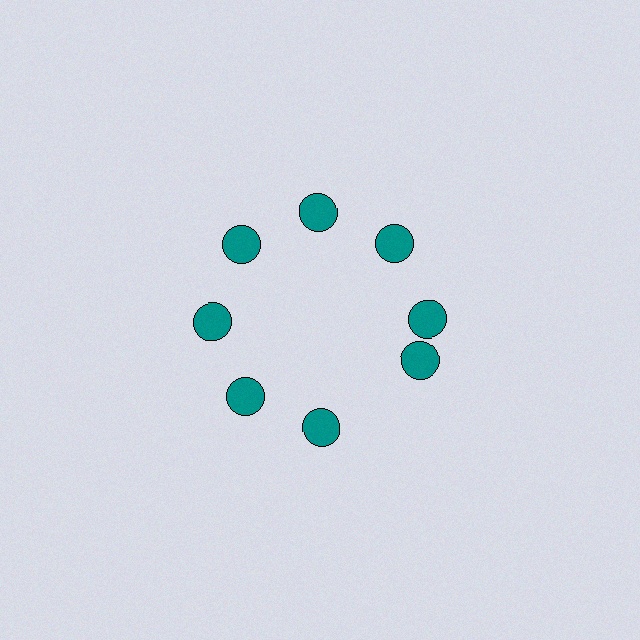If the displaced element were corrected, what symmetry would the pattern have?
It would have 8-fold rotational symmetry — the pattern would map onto itself every 45 degrees.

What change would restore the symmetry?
The symmetry would be restored by rotating it back into even spacing with its neighbors so that all 8 circles sit at equal angles and equal distance from the center.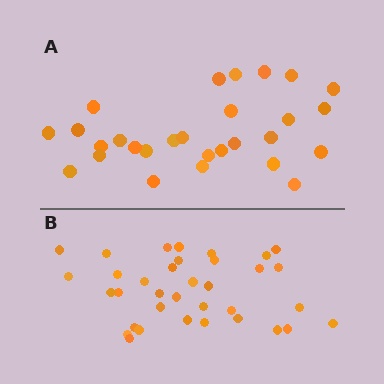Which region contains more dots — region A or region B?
Region B (the bottom region) has more dots.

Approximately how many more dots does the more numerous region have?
Region B has roughly 8 or so more dots than region A.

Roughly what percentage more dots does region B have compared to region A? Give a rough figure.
About 25% more.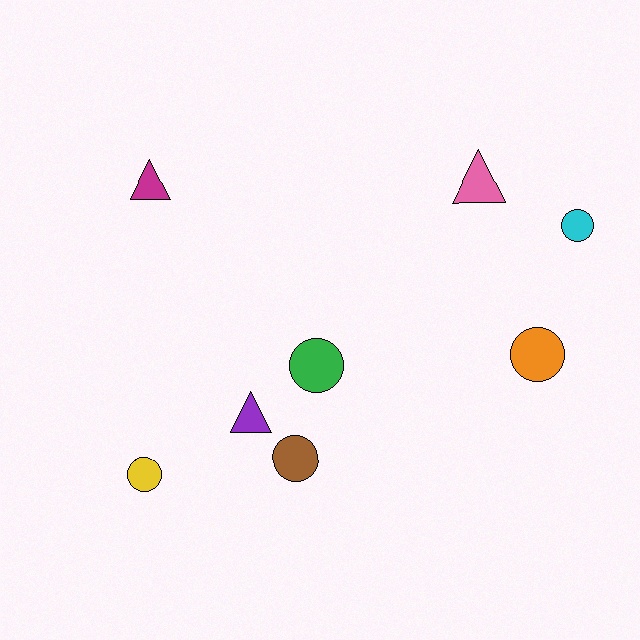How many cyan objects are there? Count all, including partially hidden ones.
There is 1 cyan object.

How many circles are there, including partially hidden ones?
There are 5 circles.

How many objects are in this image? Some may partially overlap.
There are 8 objects.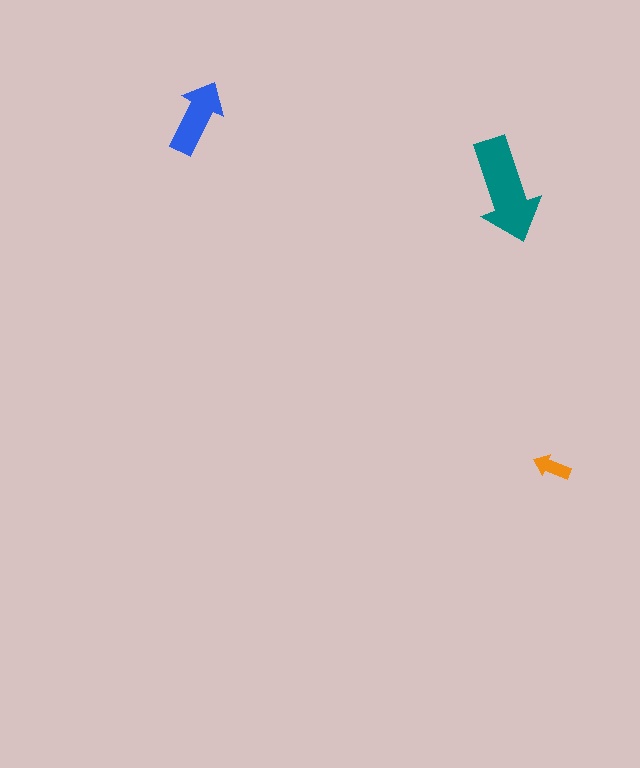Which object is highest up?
The blue arrow is topmost.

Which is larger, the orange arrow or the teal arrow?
The teal one.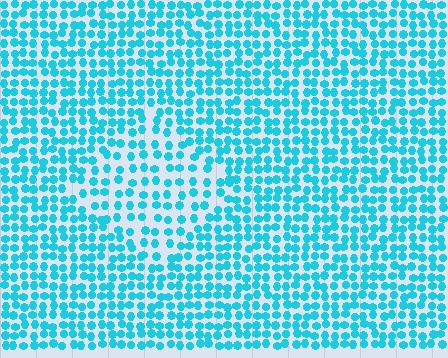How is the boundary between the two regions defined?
The boundary is defined by a change in element density (approximately 1.7x ratio). All elements are the same color, size, and shape.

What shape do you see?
I see a diamond.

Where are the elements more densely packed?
The elements are more densely packed outside the diamond boundary.